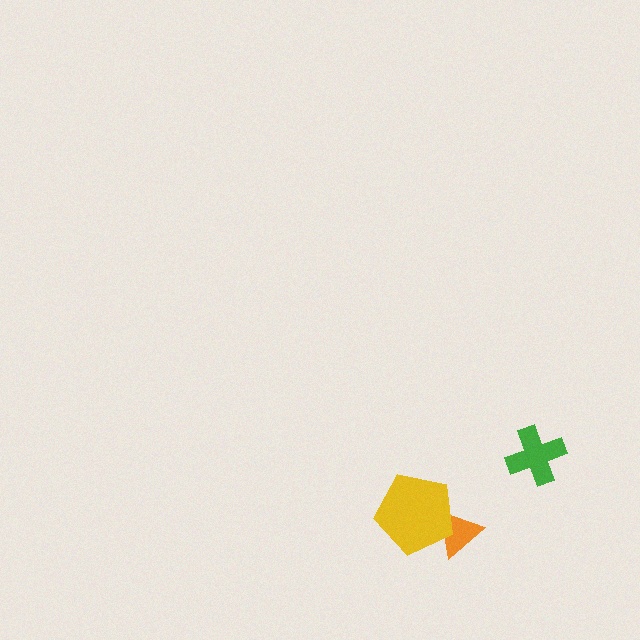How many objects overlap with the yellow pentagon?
1 object overlaps with the yellow pentagon.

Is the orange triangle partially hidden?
Yes, it is partially covered by another shape.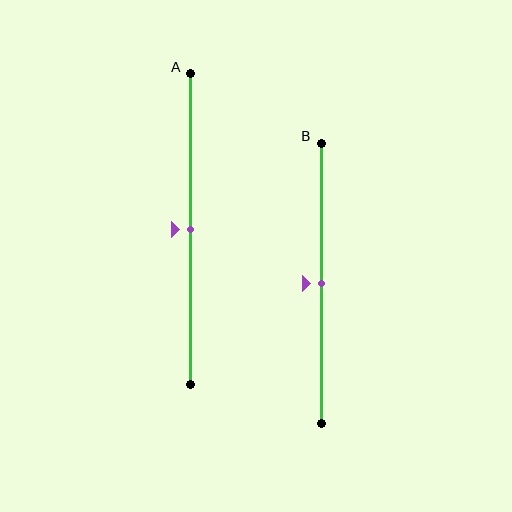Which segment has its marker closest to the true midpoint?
Segment A has its marker closest to the true midpoint.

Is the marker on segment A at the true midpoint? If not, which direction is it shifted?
Yes, the marker on segment A is at the true midpoint.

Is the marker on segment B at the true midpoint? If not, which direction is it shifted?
Yes, the marker on segment B is at the true midpoint.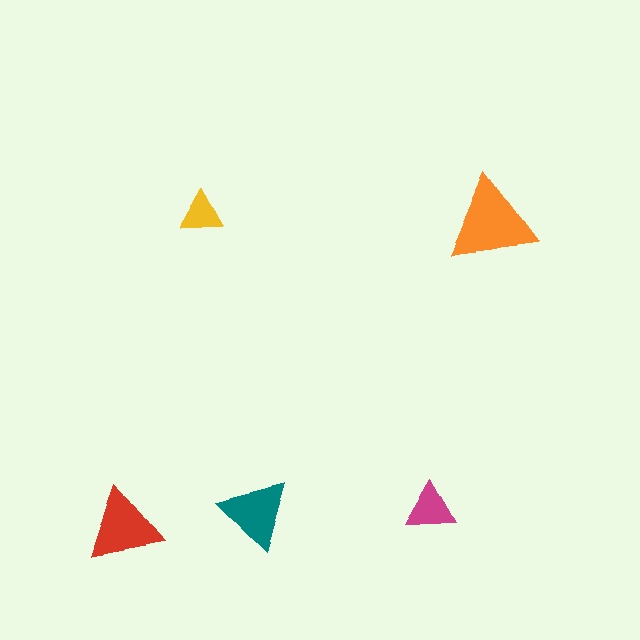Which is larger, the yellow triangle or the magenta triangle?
The magenta one.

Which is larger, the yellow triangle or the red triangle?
The red one.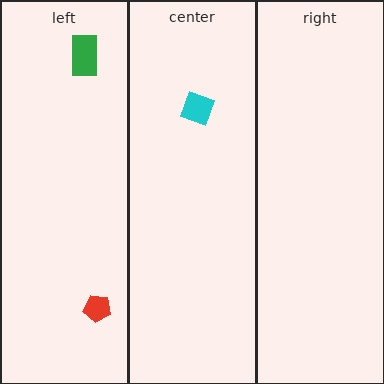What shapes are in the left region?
The red pentagon, the green rectangle.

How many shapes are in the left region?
2.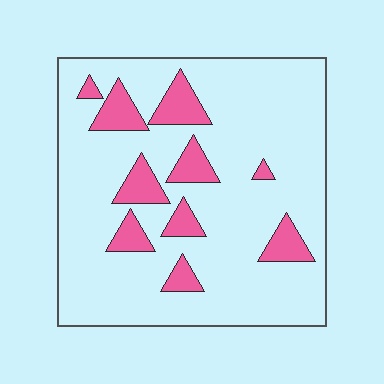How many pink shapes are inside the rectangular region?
10.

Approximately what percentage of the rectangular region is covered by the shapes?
Approximately 15%.